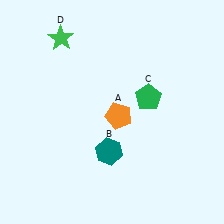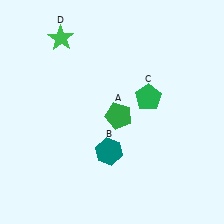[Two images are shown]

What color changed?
The pentagon (A) changed from orange in Image 1 to green in Image 2.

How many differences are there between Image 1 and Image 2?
There is 1 difference between the two images.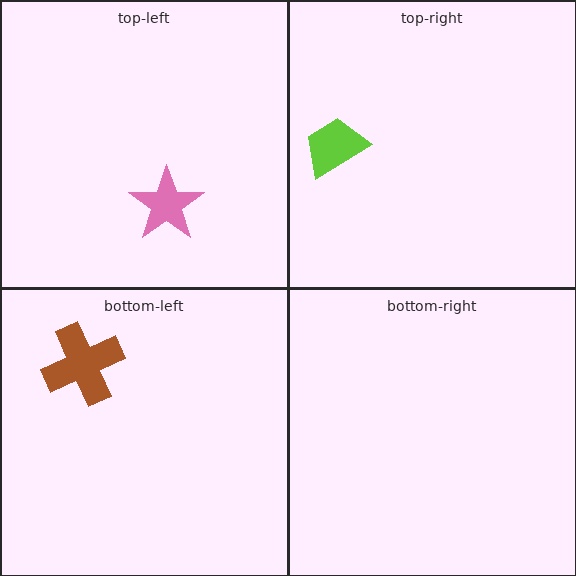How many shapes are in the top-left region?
1.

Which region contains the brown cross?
The bottom-left region.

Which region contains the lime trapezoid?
The top-right region.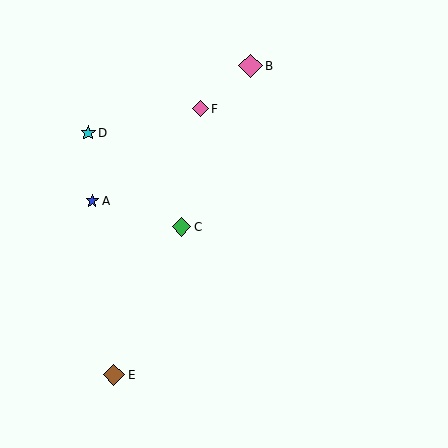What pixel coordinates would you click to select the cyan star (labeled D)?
Click at (88, 133) to select the cyan star D.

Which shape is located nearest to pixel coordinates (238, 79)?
The pink diamond (labeled B) at (250, 66) is nearest to that location.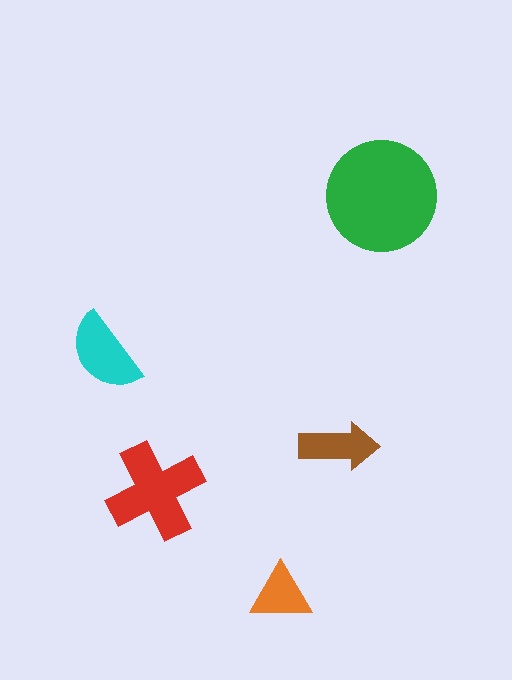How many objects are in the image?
There are 5 objects in the image.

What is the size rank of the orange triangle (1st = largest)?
5th.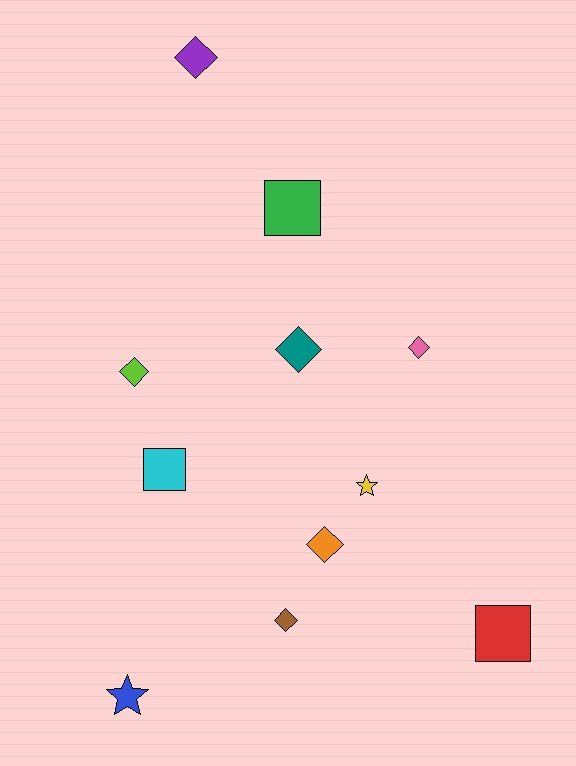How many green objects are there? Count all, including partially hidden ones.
There is 1 green object.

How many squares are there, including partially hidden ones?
There are 3 squares.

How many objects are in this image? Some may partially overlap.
There are 11 objects.